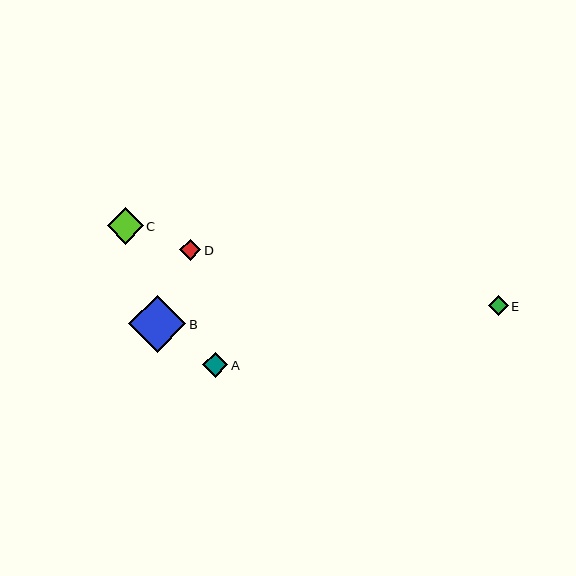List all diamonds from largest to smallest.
From largest to smallest: B, C, A, D, E.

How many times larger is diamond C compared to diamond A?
Diamond C is approximately 1.4 times the size of diamond A.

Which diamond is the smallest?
Diamond E is the smallest with a size of approximately 20 pixels.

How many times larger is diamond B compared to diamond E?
Diamond B is approximately 2.8 times the size of diamond E.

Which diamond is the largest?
Diamond B is the largest with a size of approximately 57 pixels.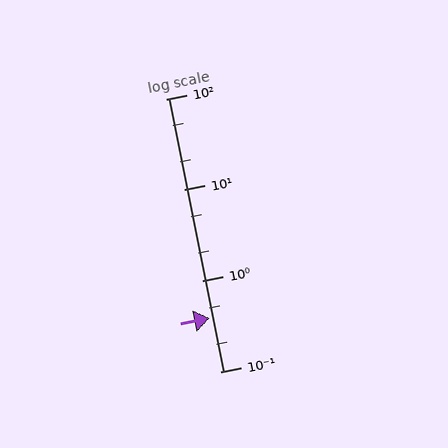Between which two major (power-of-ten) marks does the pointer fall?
The pointer is between 0.1 and 1.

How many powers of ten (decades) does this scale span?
The scale spans 3 decades, from 0.1 to 100.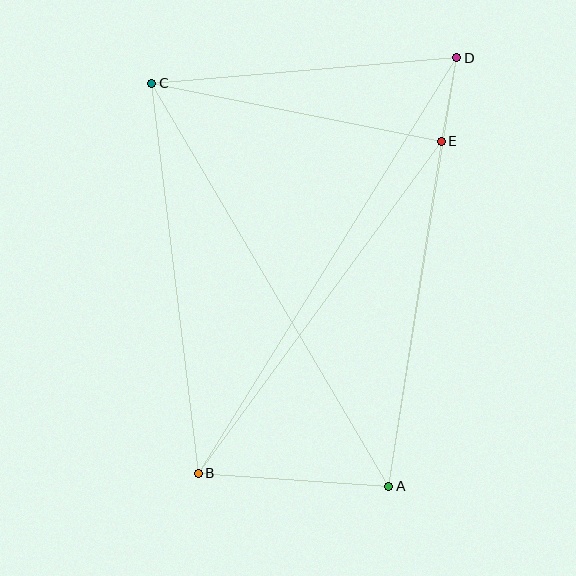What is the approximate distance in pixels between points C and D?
The distance between C and D is approximately 306 pixels.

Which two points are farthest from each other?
Points B and D are farthest from each other.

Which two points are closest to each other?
Points D and E are closest to each other.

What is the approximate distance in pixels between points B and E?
The distance between B and E is approximately 412 pixels.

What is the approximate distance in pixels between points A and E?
The distance between A and E is approximately 349 pixels.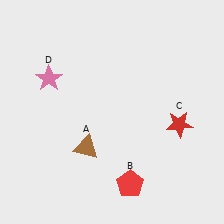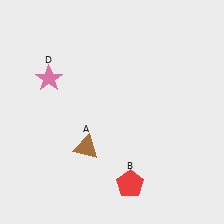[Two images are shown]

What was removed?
The red star (C) was removed in Image 2.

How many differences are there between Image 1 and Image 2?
There is 1 difference between the two images.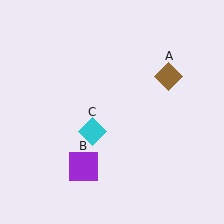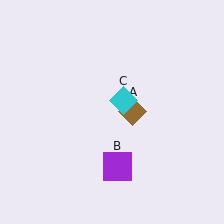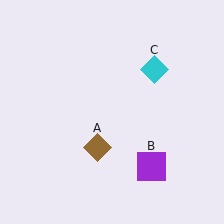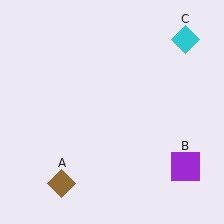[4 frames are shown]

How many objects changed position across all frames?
3 objects changed position: brown diamond (object A), purple square (object B), cyan diamond (object C).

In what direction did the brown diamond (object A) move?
The brown diamond (object A) moved down and to the left.